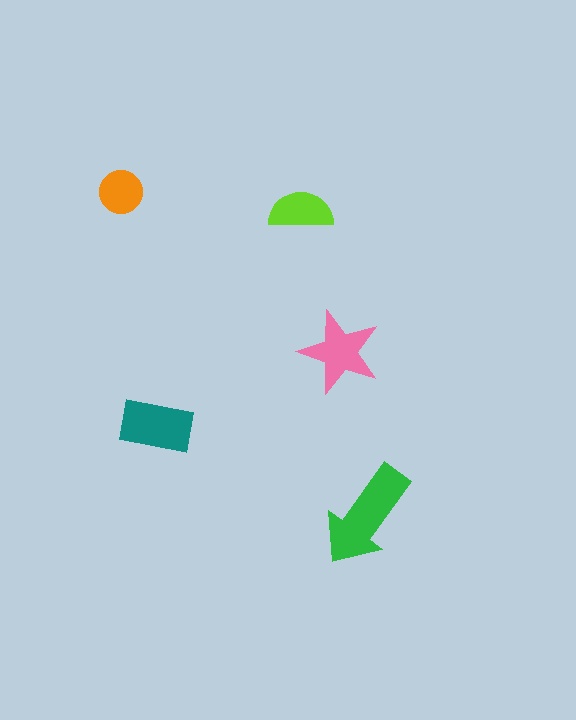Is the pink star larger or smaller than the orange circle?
Larger.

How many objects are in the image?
There are 5 objects in the image.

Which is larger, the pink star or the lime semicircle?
The pink star.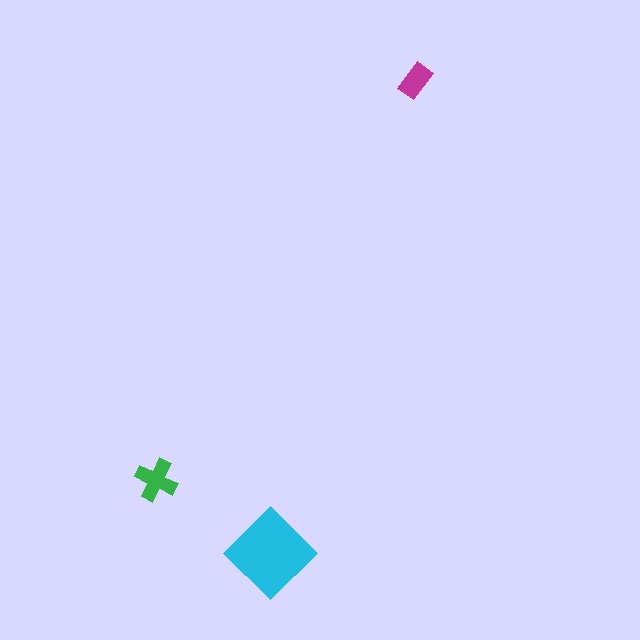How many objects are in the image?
There are 3 objects in the image.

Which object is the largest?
The cyan diamond.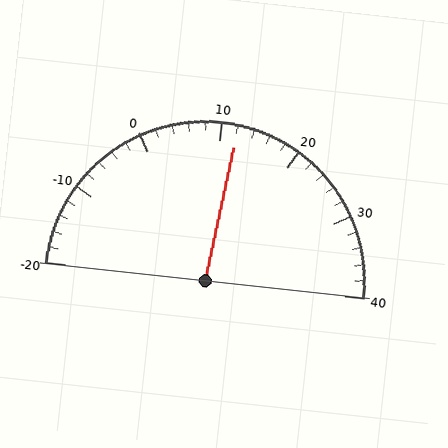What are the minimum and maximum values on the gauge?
The gauge ranges from -20 to 40.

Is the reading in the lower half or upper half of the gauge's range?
The reading is in the upper half of the range (-20 to 40).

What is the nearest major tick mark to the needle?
The nearest major tick mark is 10.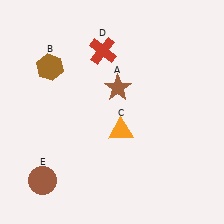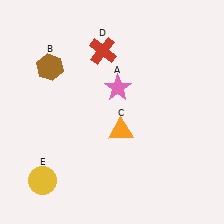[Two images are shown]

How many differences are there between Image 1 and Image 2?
There are 2 differences between the two images.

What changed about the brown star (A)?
In Image 1, A is brown. In Image 2, it changed to pink.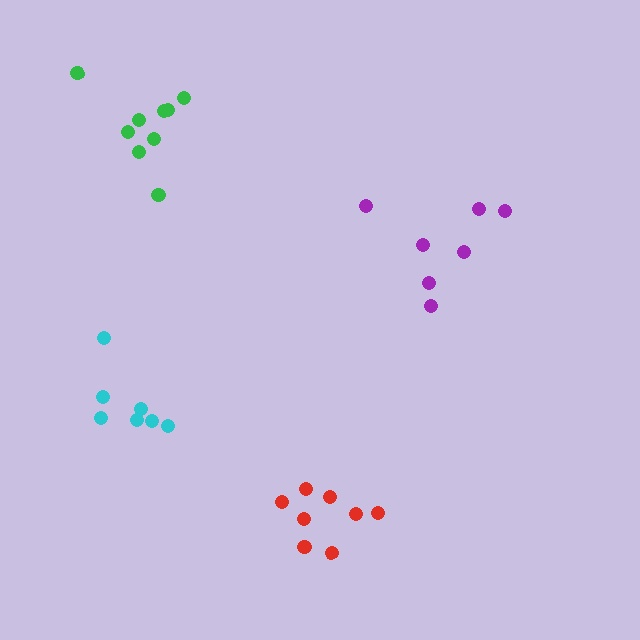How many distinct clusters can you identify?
There are 4 distinct clusters.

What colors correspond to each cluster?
The clusters are colored: red, cyan, green, purple.